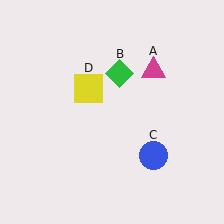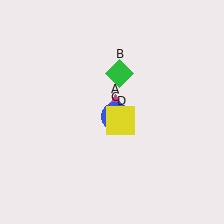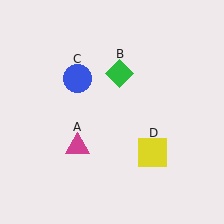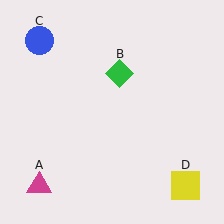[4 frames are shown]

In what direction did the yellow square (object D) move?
The yellow square (object D) moved down and to the right.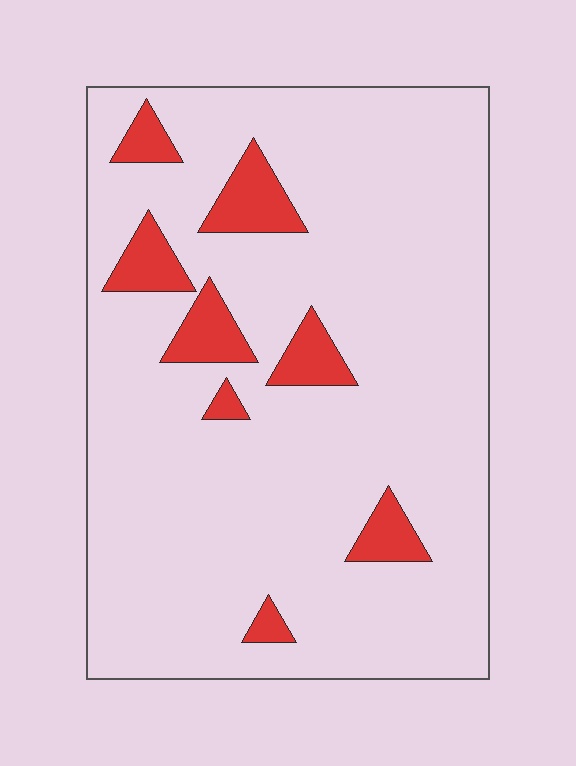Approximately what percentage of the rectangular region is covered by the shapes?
Approximately 10%.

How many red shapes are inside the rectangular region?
8.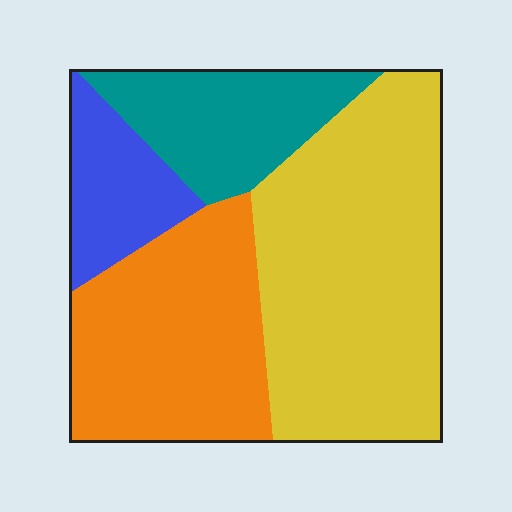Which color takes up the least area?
Blue, at roughly 10%.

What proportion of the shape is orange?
Orange takes up about one quarter (1/4) of the shape.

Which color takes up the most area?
Yellow, at roughly 45%.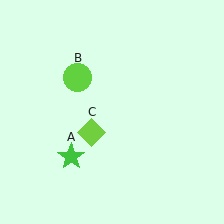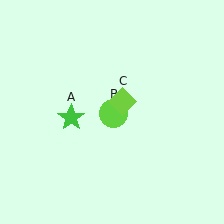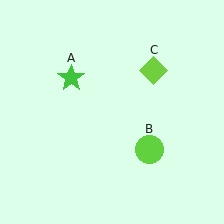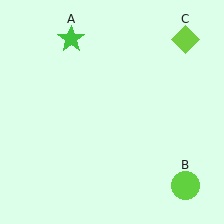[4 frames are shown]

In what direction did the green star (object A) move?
The green star (object A) moved up.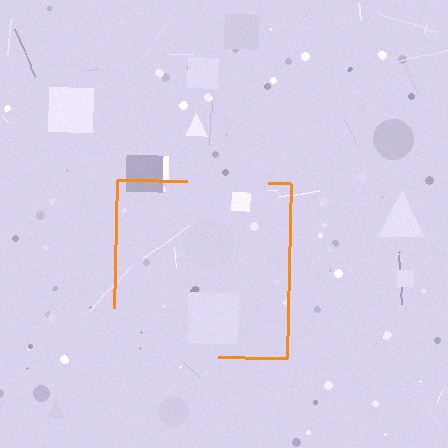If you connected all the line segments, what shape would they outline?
They would outline a square.